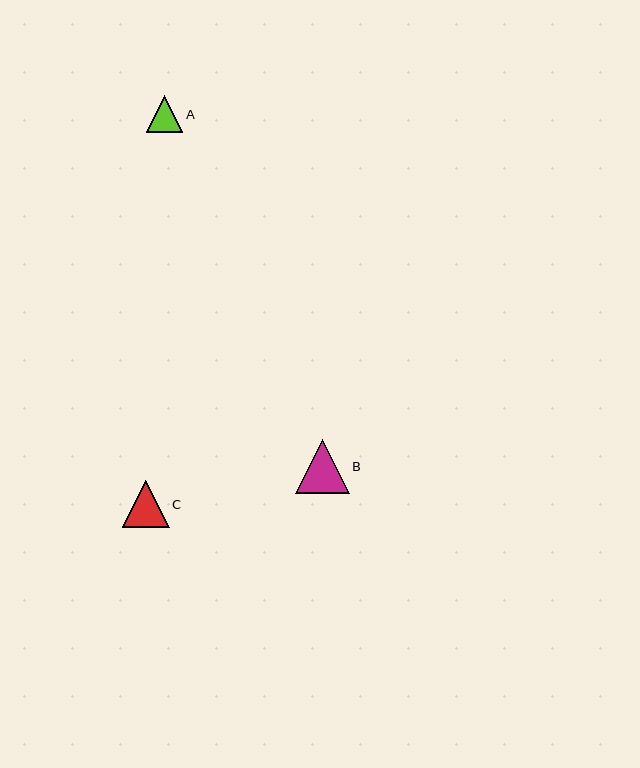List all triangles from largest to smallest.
From largest to smallest: B, C, A.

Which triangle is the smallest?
Triangle A is the smallest with a size of approximately 37 pixels.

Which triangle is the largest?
Triangle B is the largest with a size of approximately 54 pixels.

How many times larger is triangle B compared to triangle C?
Triangle B is approximately 1.2 times the size of triangle C.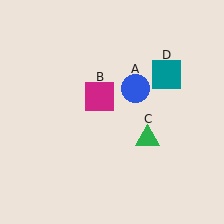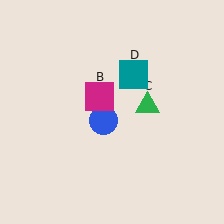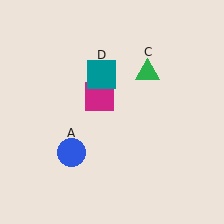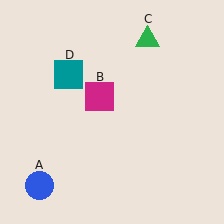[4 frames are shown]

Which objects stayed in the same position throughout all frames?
Magenta square (object B) remained stationary.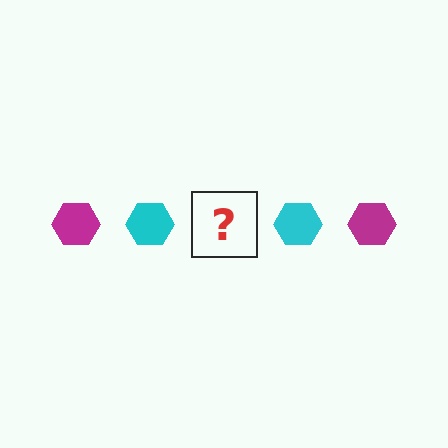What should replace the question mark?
The question mark should be replaced with a magenta hexagon.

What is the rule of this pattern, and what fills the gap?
The rule is that the pattern cycles through magenta, cyan hexagons. The gap should be filled with a magenta hexagon.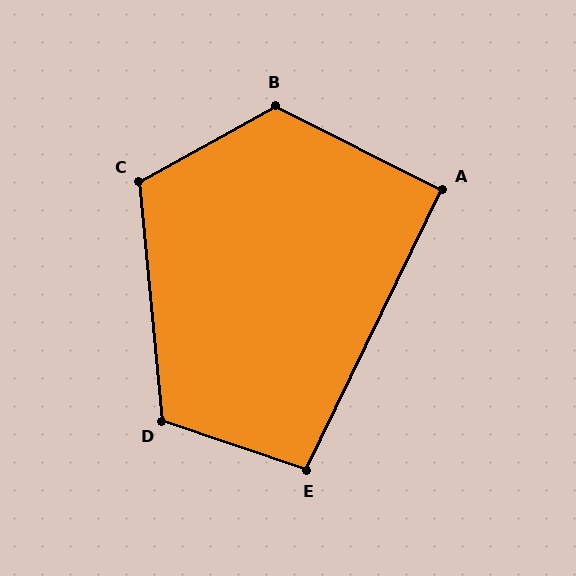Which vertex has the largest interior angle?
B, at approximately 124 degrees.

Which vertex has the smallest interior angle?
A, at approximately 91 degrees.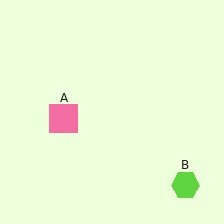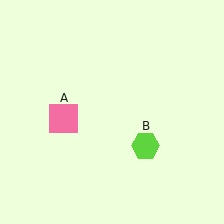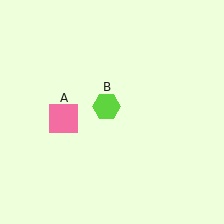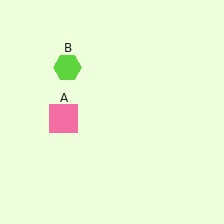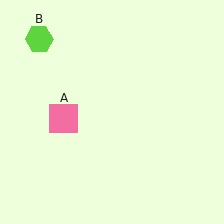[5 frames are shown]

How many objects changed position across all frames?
1 object changed position: lime hexagon (object B).